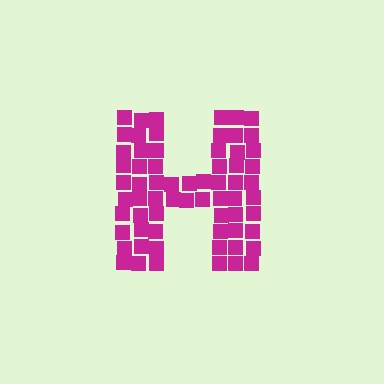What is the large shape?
The large shape is the letter H.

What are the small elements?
The small elements are squares.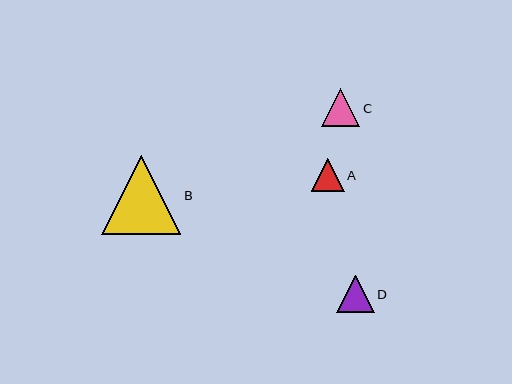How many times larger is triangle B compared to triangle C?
Triangle B is approximately 2.1 times the size of triangle C.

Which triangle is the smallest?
Triangle A is the smallest with a size of approximately 33 pixels.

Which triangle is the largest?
Triangle B is the largest with a size of approximately 79 pixels.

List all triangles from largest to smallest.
From largest to smallest: B, C, D, A.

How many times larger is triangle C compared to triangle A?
Triangle C is approximately 1.2 times the size of triangle A.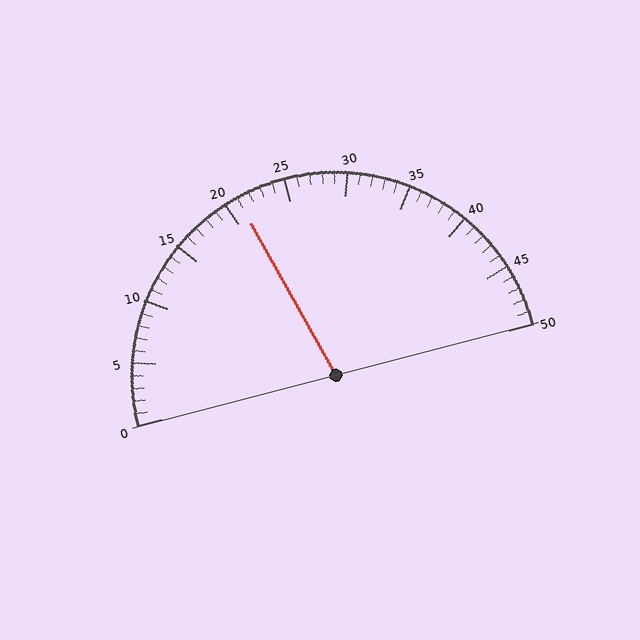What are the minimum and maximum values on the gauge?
The gauge ranges from 0 to 50.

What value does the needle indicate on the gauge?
The needle indicates approximately 21.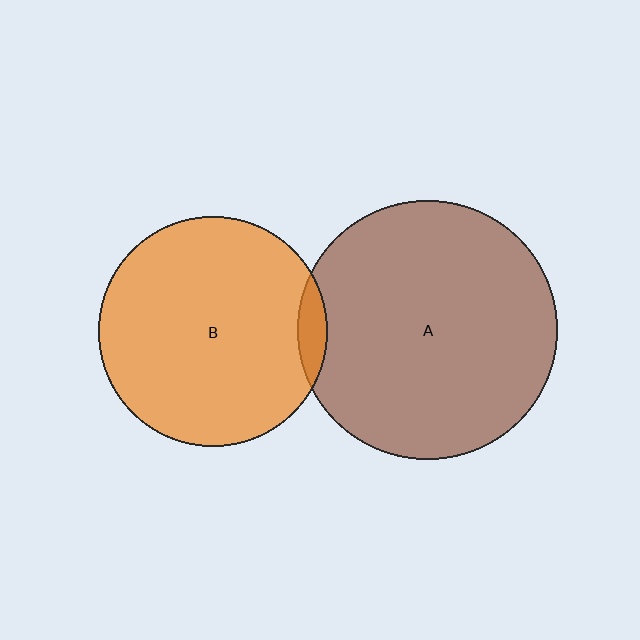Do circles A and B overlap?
Yes.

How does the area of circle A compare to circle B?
Approximately 1.3 times.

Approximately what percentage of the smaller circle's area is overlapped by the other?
Approximately 5%.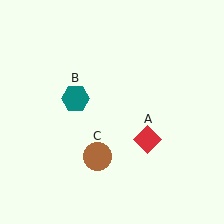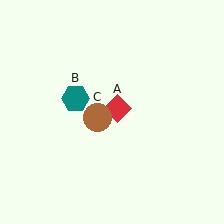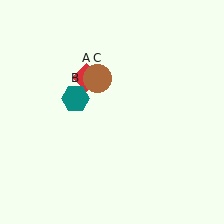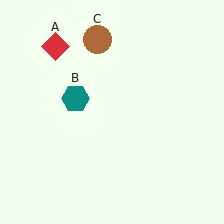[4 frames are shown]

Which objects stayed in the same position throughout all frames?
Teal hexagon (object B) remained stationary.